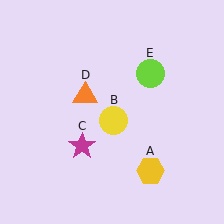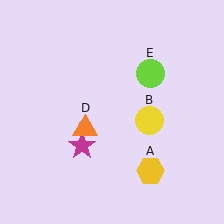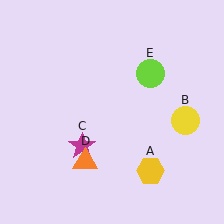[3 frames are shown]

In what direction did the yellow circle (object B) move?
The yellow circle (object B) moved right.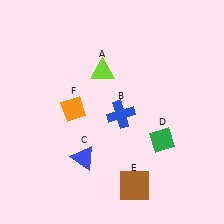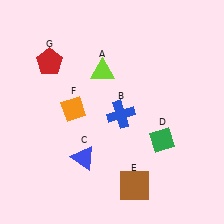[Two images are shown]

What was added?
A red pentagon (G) was added in Image 2.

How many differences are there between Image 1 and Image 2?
There is 1 difference between the two images.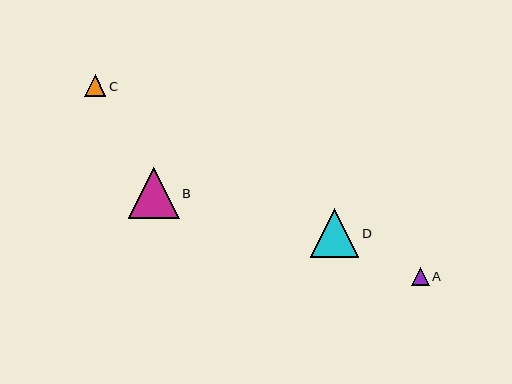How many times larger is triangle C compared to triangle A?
Triangle C is approximately 1.2 times the size of triangle A.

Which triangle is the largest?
Triangle B is the largest with a size of approximately 51 pixels.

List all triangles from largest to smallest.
From largest to smallest: B, D, C, A.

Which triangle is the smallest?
Triangle A is the smallest with a size of approximately 17 pixels.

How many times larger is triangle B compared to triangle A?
Triangle B is approximately 2.9 times the size of triangle A.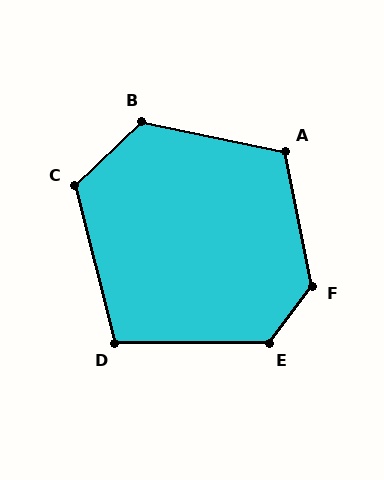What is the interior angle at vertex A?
Approximately 113 degrees (obtuse).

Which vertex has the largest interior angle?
F, at approximately 132 degrees.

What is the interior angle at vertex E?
Approximately 127 degrees (obtuse).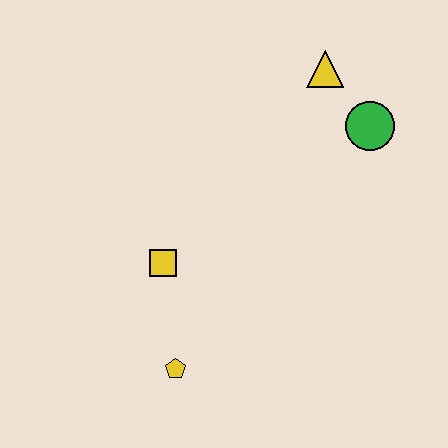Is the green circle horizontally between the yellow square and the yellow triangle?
No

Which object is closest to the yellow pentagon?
The yellow square is closest to the yellow pentagon.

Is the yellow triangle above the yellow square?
Yes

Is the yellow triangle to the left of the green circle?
Yes